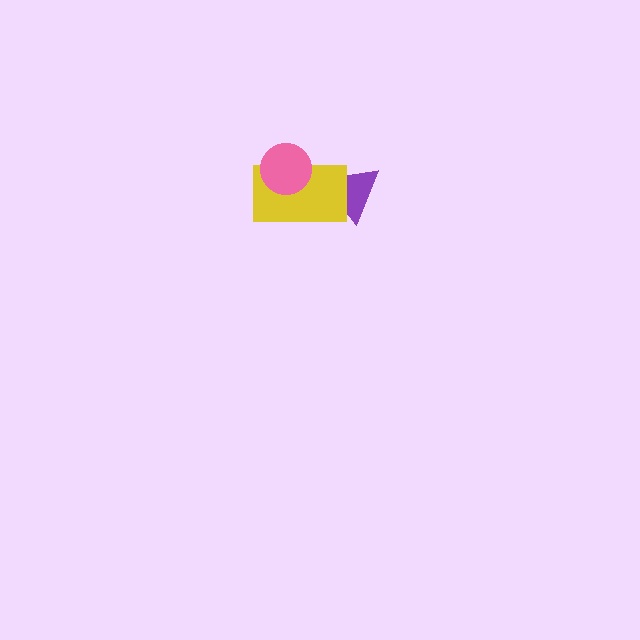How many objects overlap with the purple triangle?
1 object overlaps with the purple triangle.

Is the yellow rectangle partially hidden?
Yes, it is partially covered by another shape.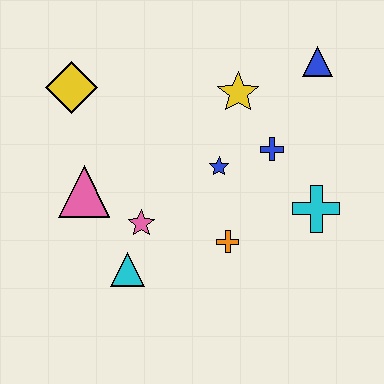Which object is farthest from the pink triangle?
The blue triangle is farthest from the pink triangle.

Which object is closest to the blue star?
The blue cross is closest to the blue star.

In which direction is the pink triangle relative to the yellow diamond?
The pink triangle is below the yellow diamond.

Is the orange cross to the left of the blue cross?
Yes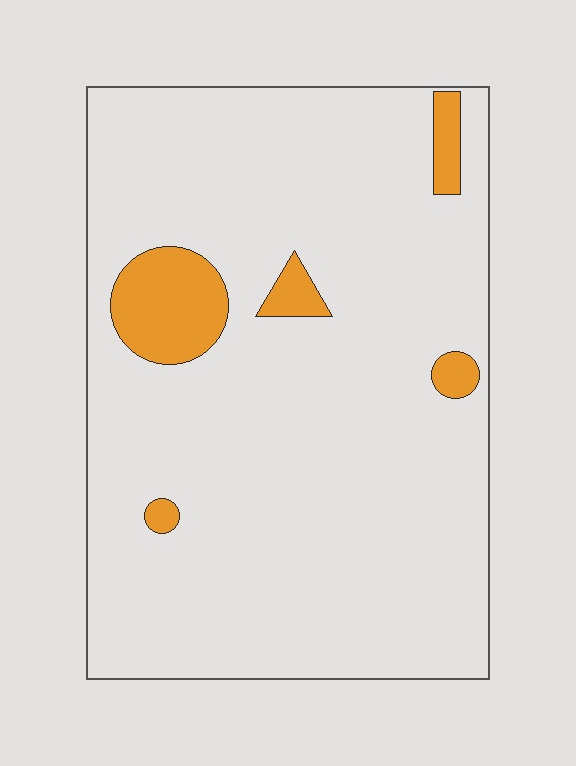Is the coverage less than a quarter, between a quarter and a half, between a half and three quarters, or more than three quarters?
Less than a quarter.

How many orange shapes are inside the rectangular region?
5.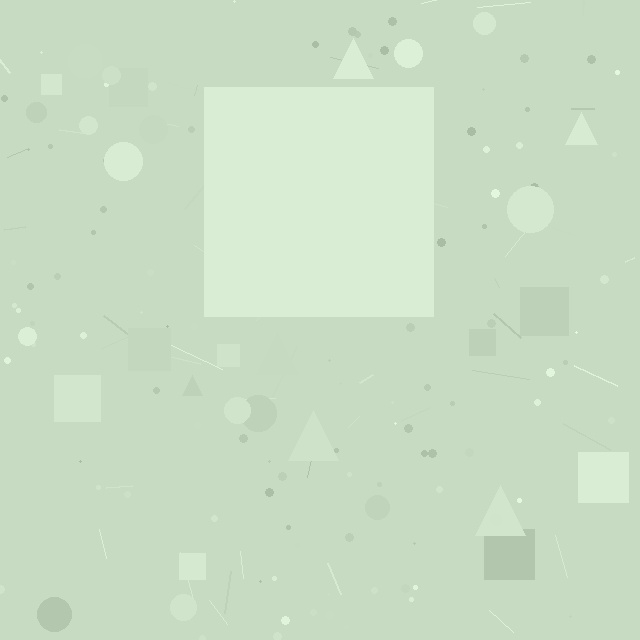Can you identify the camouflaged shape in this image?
The camouflaged shape is a square.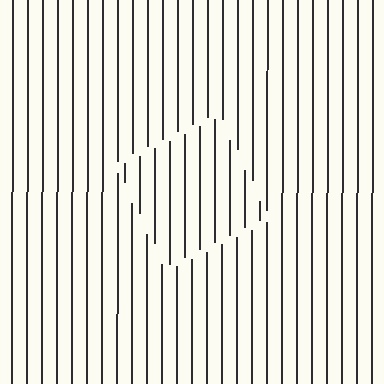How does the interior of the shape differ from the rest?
The interior of the shape contains the same grating, shifted by half a period — the contour is defined by the phase discontinuity where line-ends from the inner and outer gratings abut.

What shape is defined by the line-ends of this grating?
An illusory square. The interior of the shape contains the same grating, shifted by half a period — the contour is defined by the phase discontinuity where line-ends from the inner and outer gratings abut.